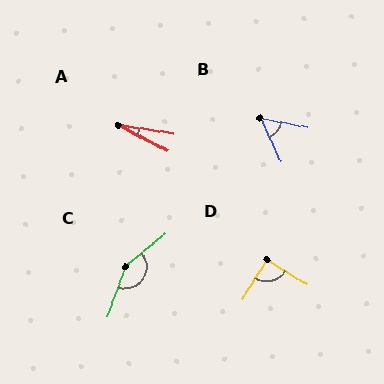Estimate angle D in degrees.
Approximately 91 degrees.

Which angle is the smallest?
A, at approximately 19 degrees.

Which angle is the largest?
C, at approximately 149 degrees.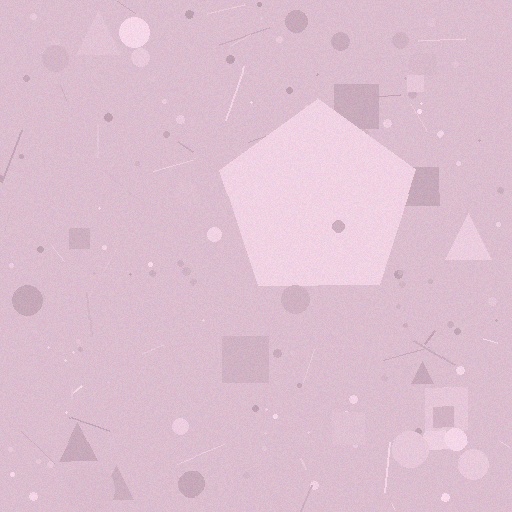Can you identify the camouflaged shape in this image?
The camouflaged shape is a pentagon.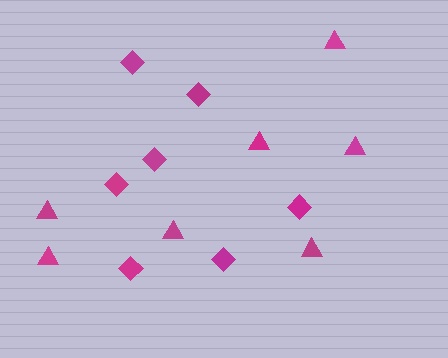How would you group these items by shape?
There are 2 groups: one group of triangles (7) and one group of diamonds (7).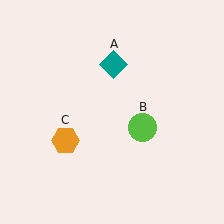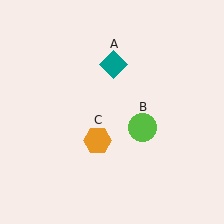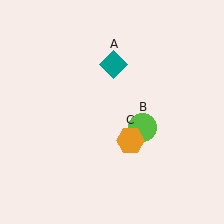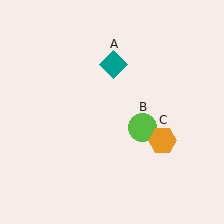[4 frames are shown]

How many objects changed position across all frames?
1 object changed position: orange hexagon (object C).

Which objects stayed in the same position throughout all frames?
Teal diamond (object A) and lime circle (object B) remained stationary.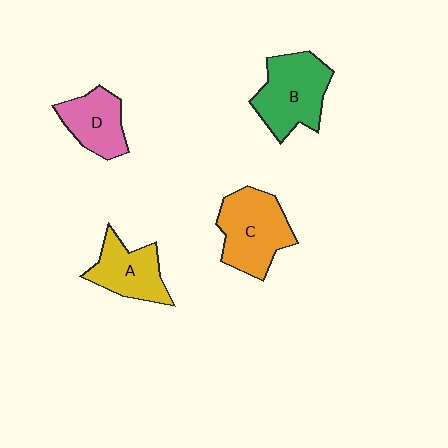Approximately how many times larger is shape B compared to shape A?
Approximately 1.3 times.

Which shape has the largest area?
Shape C (orange).